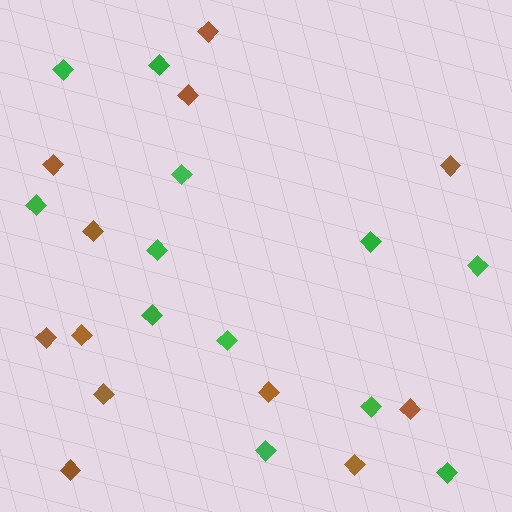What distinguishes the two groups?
There are 2 groups: one group of green diamonds (12) and one group of brown diamonds (12).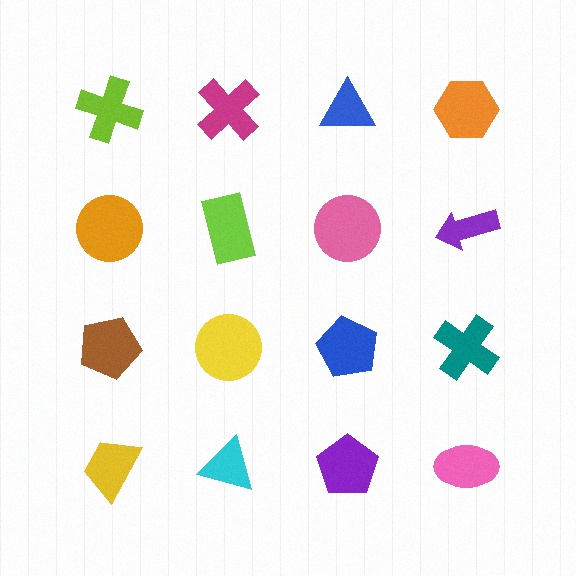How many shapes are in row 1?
4 shapes.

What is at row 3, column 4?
A teal cross.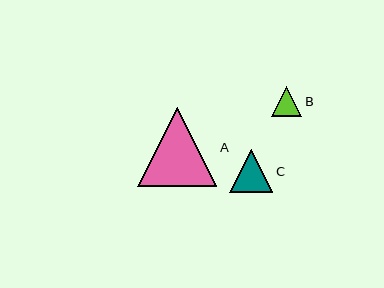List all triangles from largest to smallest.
From largest to smallest: A, C, B.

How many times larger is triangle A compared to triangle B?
Triangle A is approximately 2.7 times the size of triangle B.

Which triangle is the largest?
Triangle A is the largest with a size of approximately 80 pixels.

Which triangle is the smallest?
Triangle B is the smallest with a size of approximately 30 pixels.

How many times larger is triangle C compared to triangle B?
Triangle C is approximately 1.4 times the size of triangle B.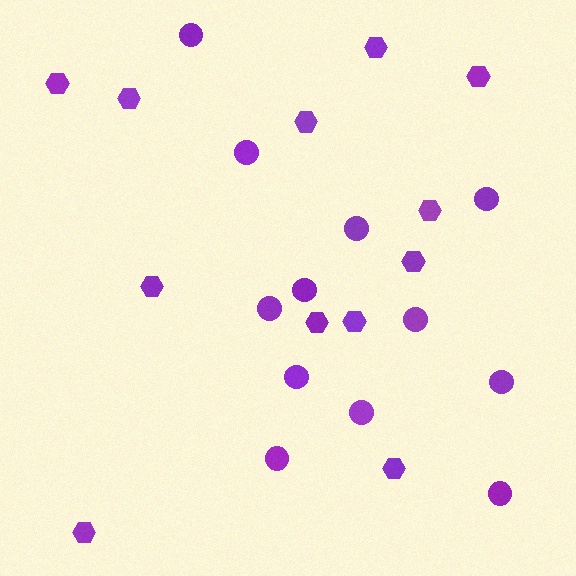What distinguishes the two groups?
There are 2 groups: one group of hexagons (12) and one group of circles (12).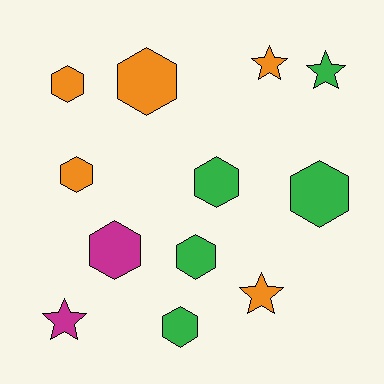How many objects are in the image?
There are 12 objects.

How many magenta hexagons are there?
There is 1 magenta hexagon.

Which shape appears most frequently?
Hexagon, with 8 objects.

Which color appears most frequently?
Green, with 5 objects.